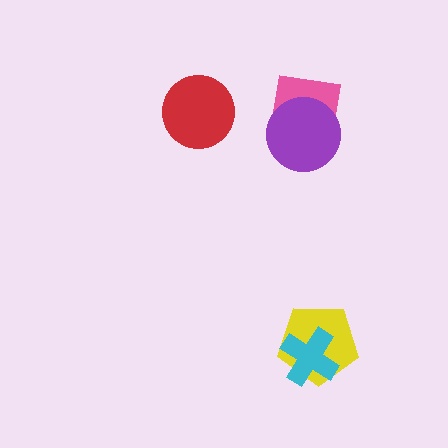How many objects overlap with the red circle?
0 objects overlap with the red circle.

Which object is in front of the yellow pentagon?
The cyan cross is in front of the yellow pentagon.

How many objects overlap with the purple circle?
1 object overlaps with the purple circle.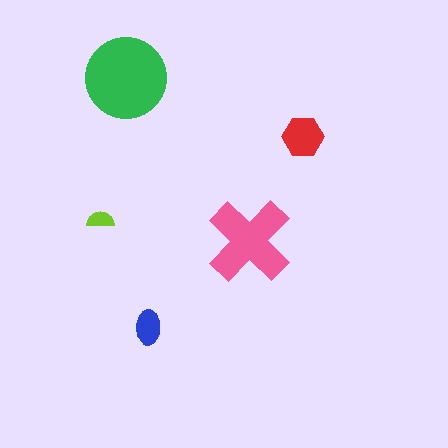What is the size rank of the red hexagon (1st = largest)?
3rd.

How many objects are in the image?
There are 5 objects in the image.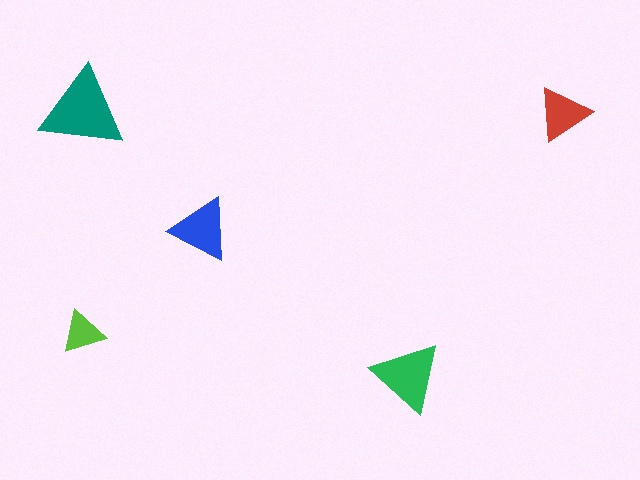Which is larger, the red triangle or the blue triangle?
The blue one.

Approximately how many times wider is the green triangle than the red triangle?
About 1.5 times wider.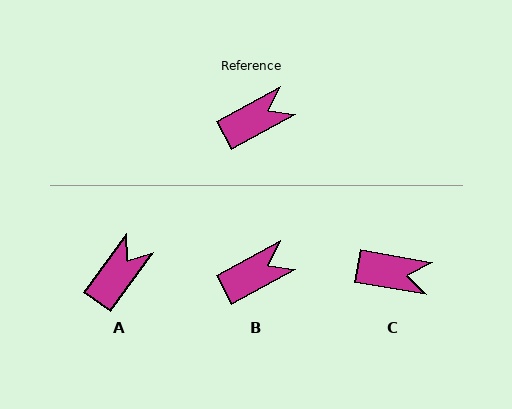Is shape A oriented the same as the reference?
No, it is off by about 25 degrees.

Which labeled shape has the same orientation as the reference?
B.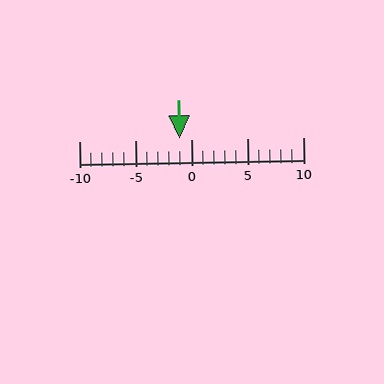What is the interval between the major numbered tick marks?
The major tick marks are spaced 5 units apart.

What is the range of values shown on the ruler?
The ruler shows values from -10 to 10.